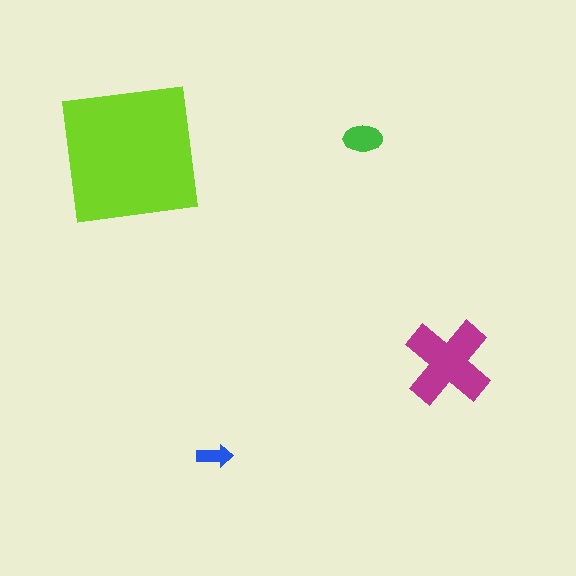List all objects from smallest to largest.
The blue arrow, the green ellipse, the magenta cross, the lime square.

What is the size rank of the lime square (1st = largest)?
1st.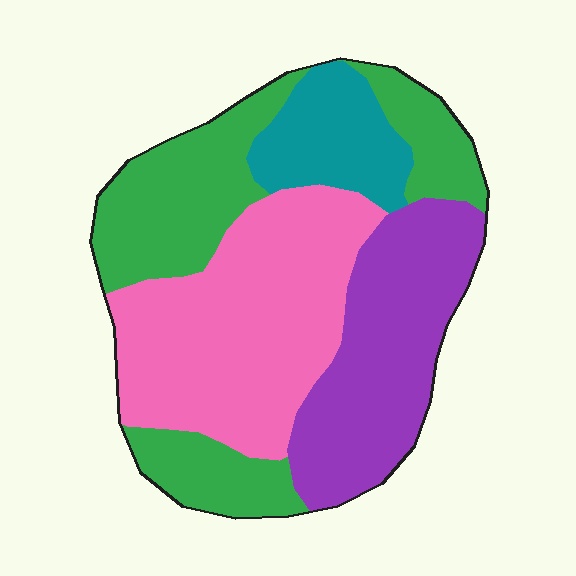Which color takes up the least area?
Teal, at roughly 10%.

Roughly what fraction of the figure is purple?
Purple takes up less than a quarter of the figure.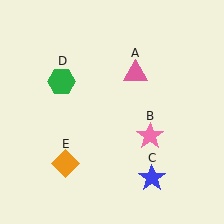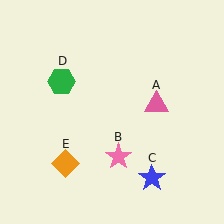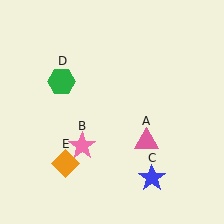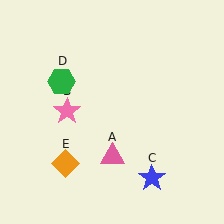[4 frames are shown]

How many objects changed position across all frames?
2 objects changed position: pink triangle (object A), pink star (object B).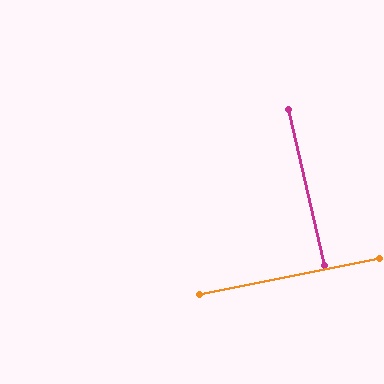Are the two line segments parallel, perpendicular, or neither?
Perpendicular — they meet at approximately 88°.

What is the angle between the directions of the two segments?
Approximately 88 degrees.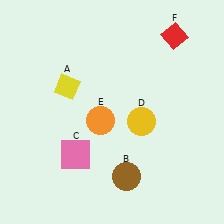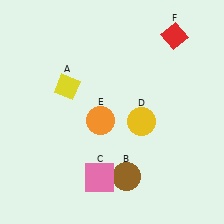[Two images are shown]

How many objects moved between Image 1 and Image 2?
1 object moved between the two images.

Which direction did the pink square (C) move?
The pink square (C) moved right.